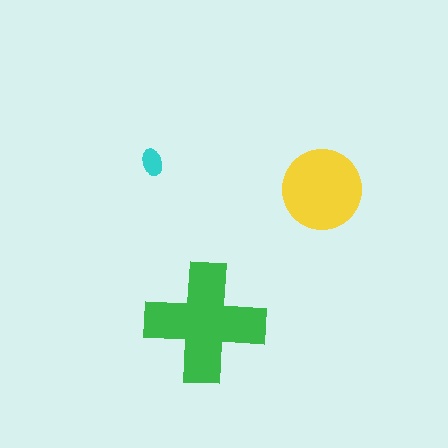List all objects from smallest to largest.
The cyan ellipse, the yellow circle, the green cross.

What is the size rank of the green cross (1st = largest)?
1st.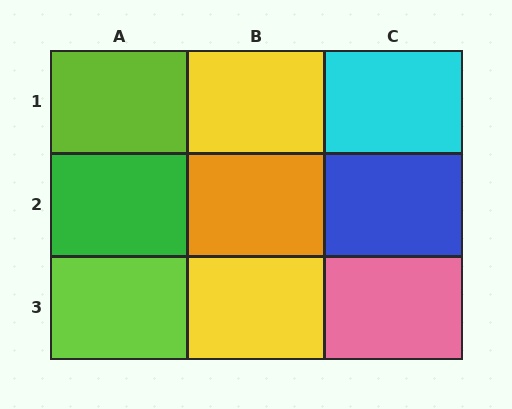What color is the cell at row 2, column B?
Orange.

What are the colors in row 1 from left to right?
Lime, yellow, cyan.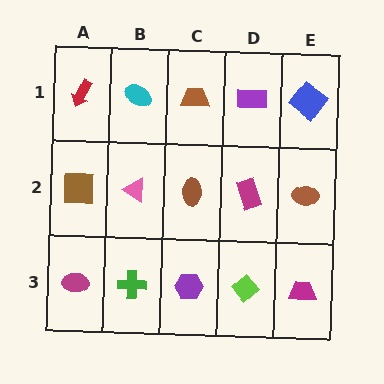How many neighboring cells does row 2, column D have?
4.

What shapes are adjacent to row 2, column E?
A blue diamond (row 1, column E), a magenta trapezoid (row 3, column E), a magenta rectangle (row 2, column D).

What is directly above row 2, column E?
A blue diamond.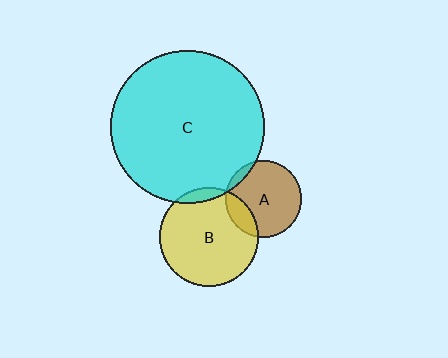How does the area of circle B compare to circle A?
Approximately 1.7 times.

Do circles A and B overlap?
Yes.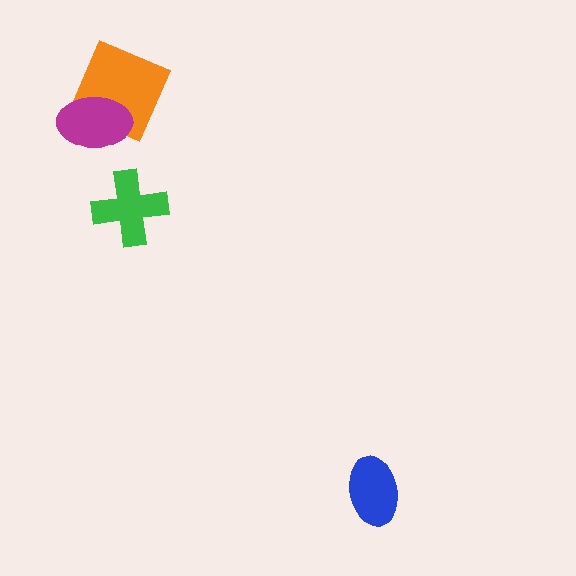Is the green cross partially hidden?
No, no other shape covers it.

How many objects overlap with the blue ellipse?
0 objects overlap with the blue ellipse.